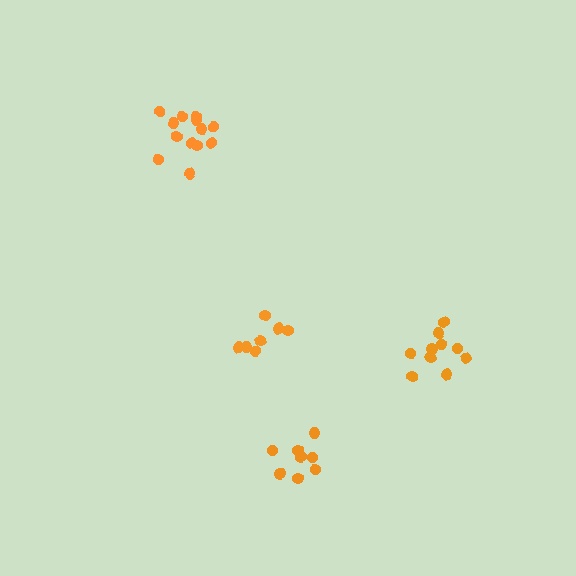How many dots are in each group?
Group 1: 10 dots, Group 2: 7 dots, Group 3: 13 dots, Group 4: 8 dots (38 total).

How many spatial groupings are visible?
There are 4 spatial groupings.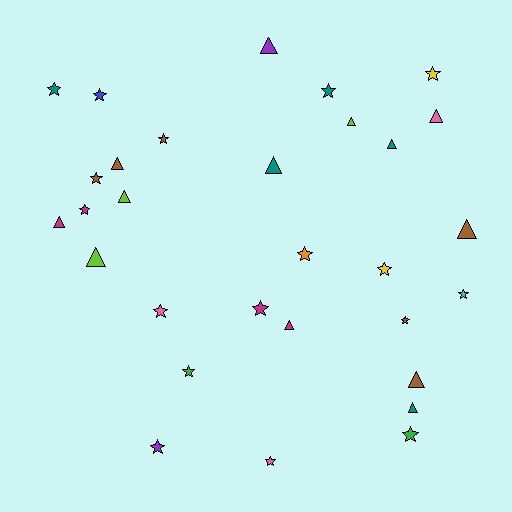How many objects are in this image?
There are 30 objects.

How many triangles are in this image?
There are 13 triangles.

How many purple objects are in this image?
There are 2 purple objects.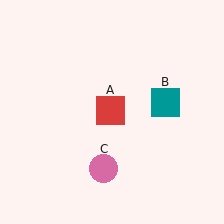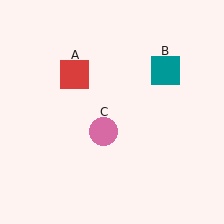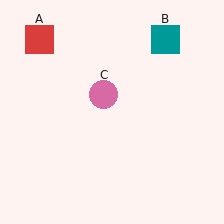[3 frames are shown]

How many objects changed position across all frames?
3 objects changed position: red square (object A), teal square (object B), pink circle (object C).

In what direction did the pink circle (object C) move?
The pink circle (object C) moved up.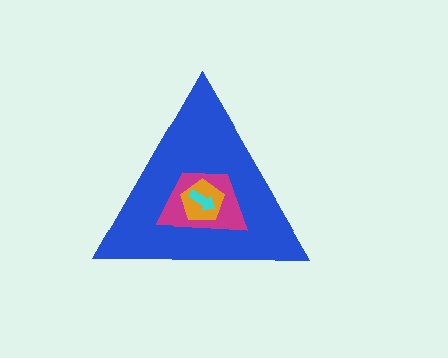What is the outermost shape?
The blue triangle.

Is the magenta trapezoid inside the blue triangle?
Yes.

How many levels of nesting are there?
4.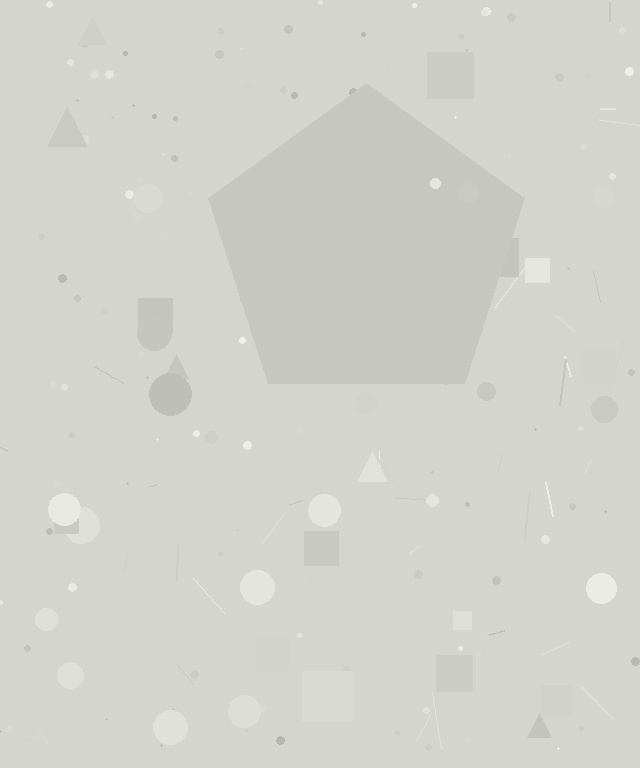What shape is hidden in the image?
A pentagon is hidden in the image.